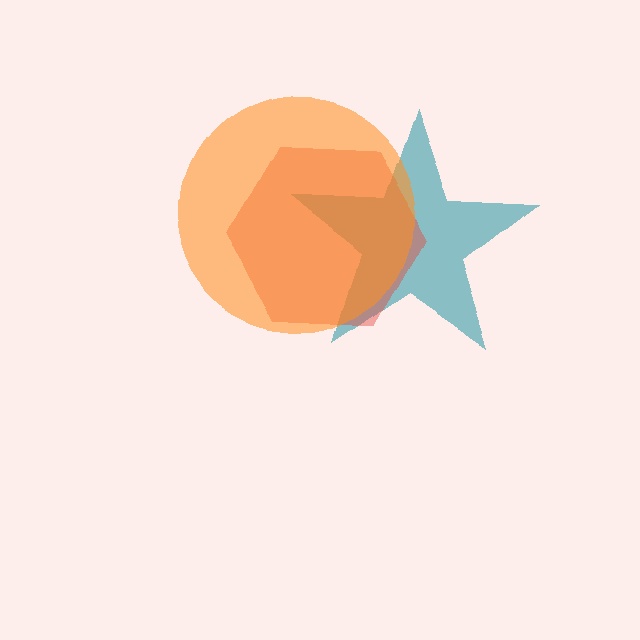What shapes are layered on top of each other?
The layered shapes are: a teal star, a red hexagon, an orange circle.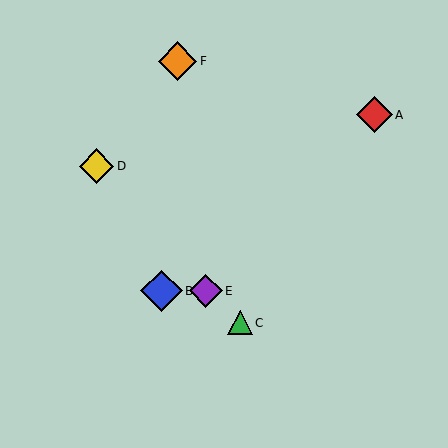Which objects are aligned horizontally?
Objects B, E are aligned horizontally.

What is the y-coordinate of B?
Object B is at y≈291.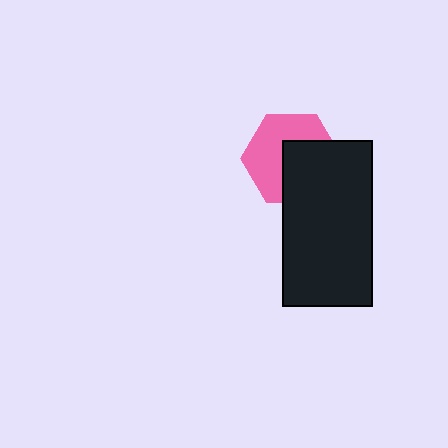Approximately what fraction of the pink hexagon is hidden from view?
Roughly 47% of the pink hexagon is hidden behind the black rectangle.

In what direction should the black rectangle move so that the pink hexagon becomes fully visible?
The black rectangle should move toward the lower-right. That is the shortest direction to clear the overlap and leave the pink hexagon fully visible.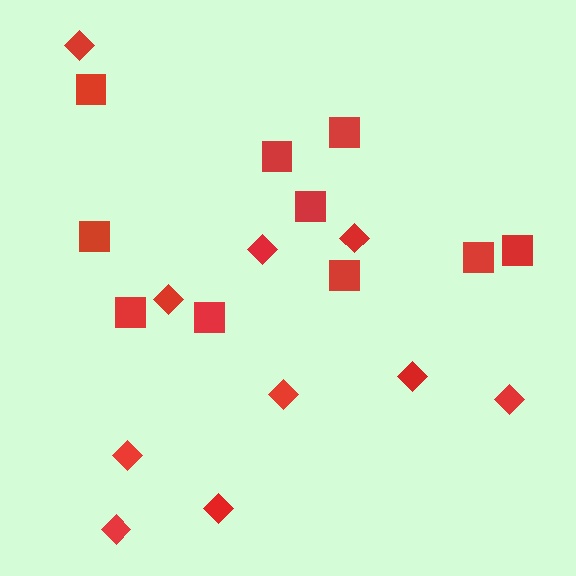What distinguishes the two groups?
There are 2 groups: one group of squares (10) and one group of diamonds (10).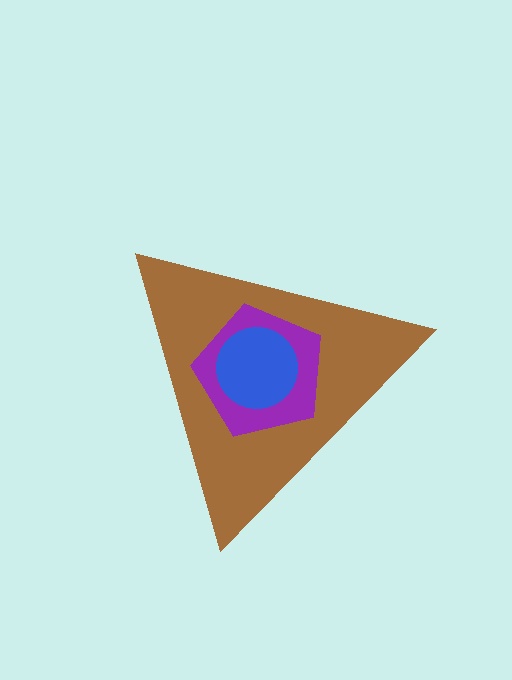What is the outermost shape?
The brown triangle.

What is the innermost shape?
The blue circle.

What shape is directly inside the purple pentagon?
The blue circle.